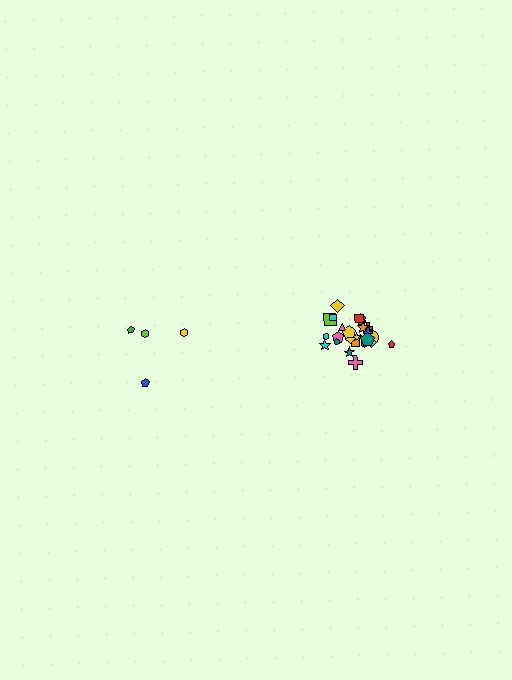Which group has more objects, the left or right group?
The right group.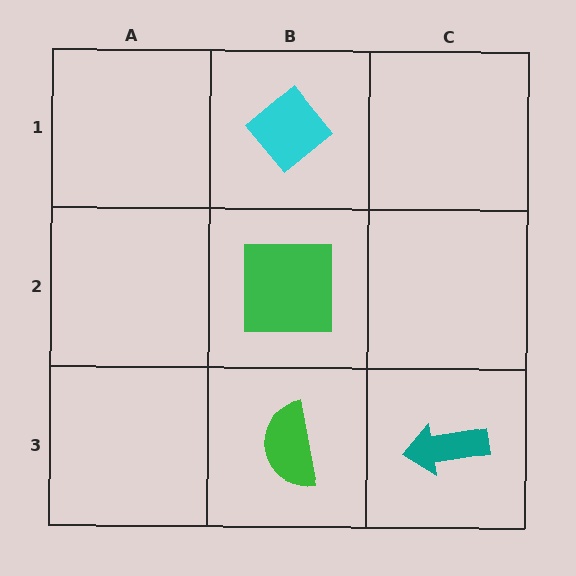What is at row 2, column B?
A green square.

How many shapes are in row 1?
1 shape.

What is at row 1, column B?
A cyan diamond.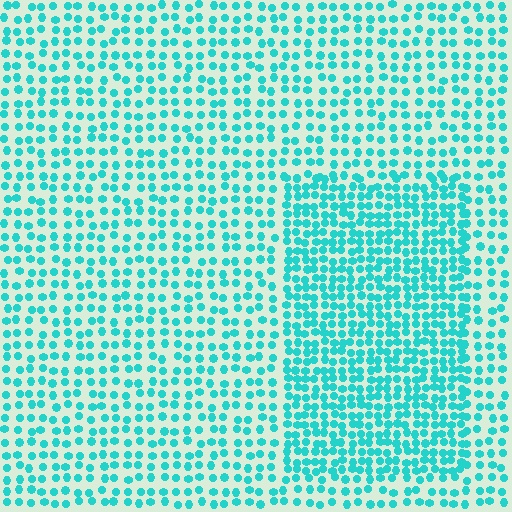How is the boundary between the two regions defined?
The boundary is defined by a change in element density (approximately 1.8x ratio). All elements are the same color, size, and shape.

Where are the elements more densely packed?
The elements are more densely packed inside the rectangle boundary.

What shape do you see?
I see a rectangle.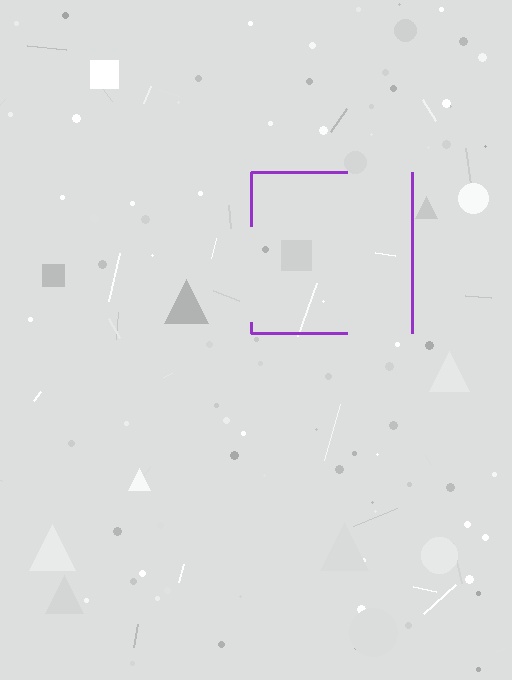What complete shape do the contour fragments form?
The contour fragments form a square.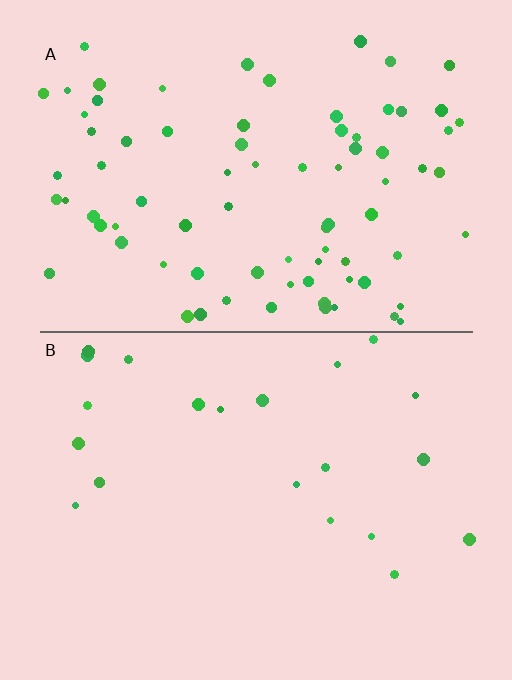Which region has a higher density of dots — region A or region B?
A (the top).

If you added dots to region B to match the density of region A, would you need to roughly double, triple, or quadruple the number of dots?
Approximately quadruple.